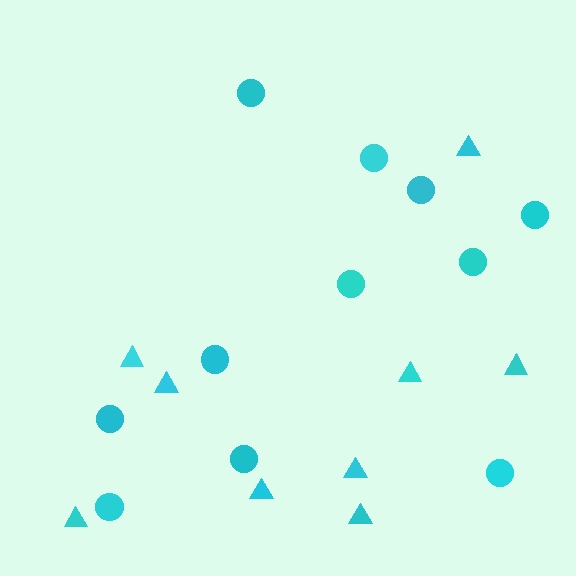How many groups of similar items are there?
There are 2 groups: one group of circles (11) and one group of triangles (9).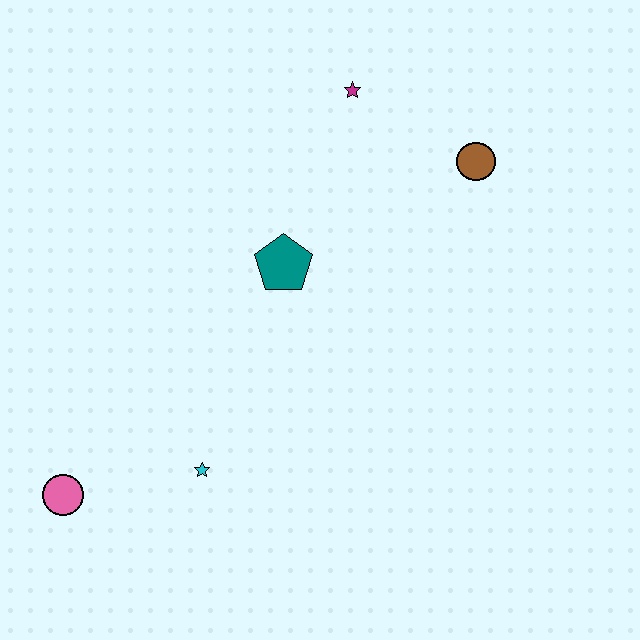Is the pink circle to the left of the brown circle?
Yes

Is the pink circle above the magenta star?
No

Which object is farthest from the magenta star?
The pink circle is farthest from the magenta star.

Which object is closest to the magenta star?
The brown circle is closest to the magenta star.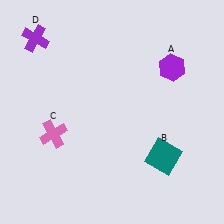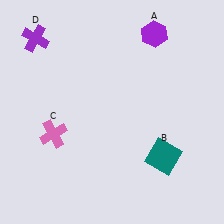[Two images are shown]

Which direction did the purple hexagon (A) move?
The purple hexagon (A) moved up.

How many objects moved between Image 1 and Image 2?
1 object moved between the two images.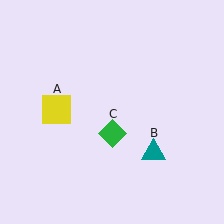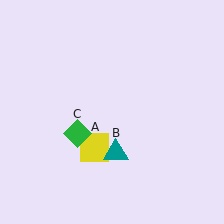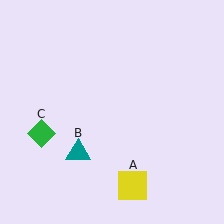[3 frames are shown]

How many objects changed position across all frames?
3 objects changed position: yellow square (object A), teal triangle (object B), green diamond (object C).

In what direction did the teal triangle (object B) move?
The teal triangle (object B) moved left.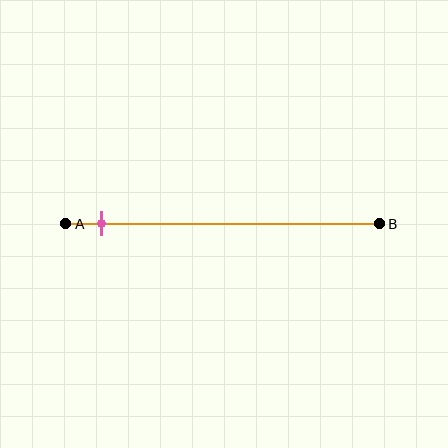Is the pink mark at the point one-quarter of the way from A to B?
No, the mark is at about 10% from A, not at the 25% one-quarter point.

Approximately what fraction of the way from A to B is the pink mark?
The pink mark is approximately 10% of the way from A to B.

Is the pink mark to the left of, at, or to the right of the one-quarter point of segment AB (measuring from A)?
The pink mark is to the left of the one-quarter point of segment AB.